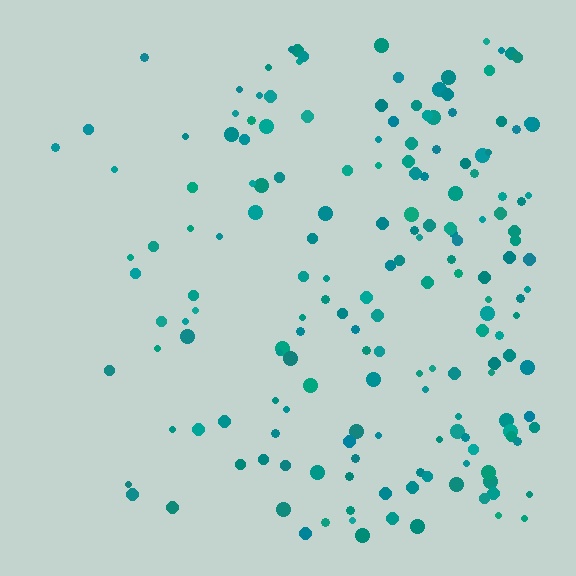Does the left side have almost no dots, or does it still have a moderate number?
Still a moderate number, just noticeably fewer than the right.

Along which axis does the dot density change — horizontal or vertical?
Horizontal.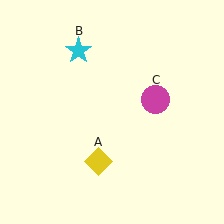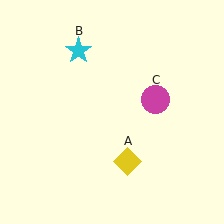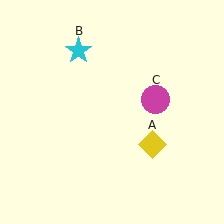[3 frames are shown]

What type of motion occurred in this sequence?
The yellow diamond (object A) rotated counterclockwise around the center of the scene.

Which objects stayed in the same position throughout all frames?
Cyan star (object B) and magenta circle (object C) remained stationary.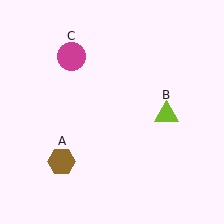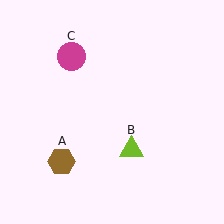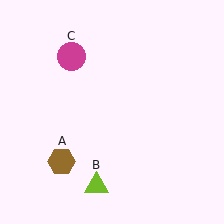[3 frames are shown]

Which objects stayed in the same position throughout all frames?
Brown hexagon (object A) and magenta circle (object C) remained stationary.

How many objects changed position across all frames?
1 object changed position: lime triangle (object B).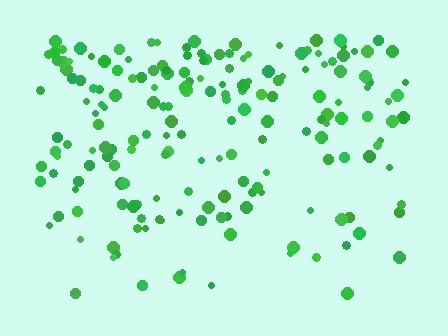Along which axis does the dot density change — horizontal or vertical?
Vertical.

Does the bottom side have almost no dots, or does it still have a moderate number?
Still a moderate number, just noticeably fewer than the top.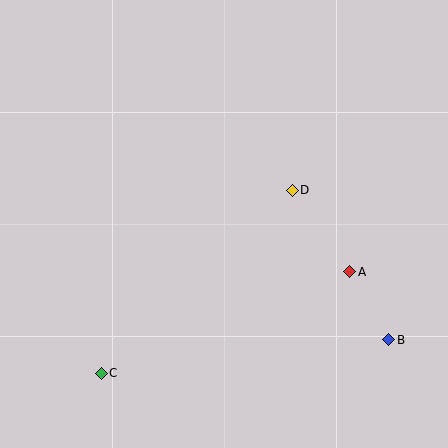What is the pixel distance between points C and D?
The distance between C and D is 265 pixels.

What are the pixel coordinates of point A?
Point A is at (349, 272).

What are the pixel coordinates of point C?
Point C is at (101, 373).